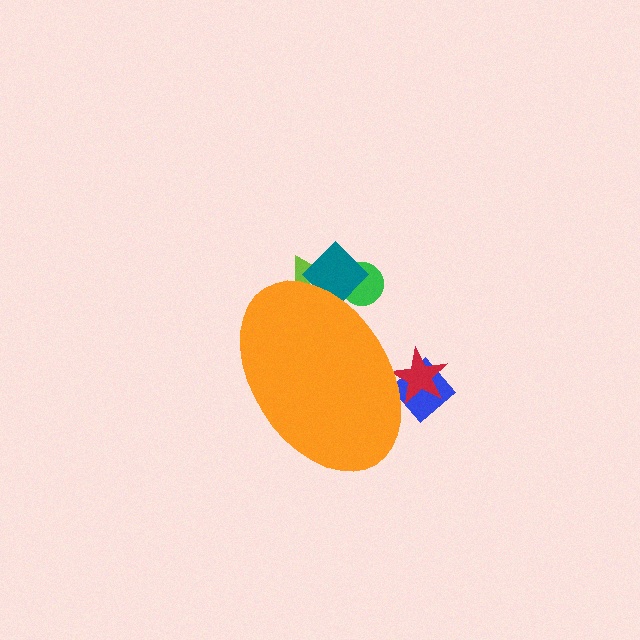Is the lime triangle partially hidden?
Yes, the lime triangle is partially hidden behind the orange ellipse.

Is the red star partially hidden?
Yes, the red star is partially hidden behind the orange ellipse.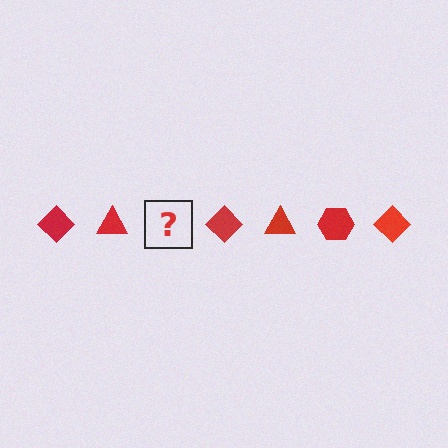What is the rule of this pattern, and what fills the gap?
The rule is that the pattern cycles through diamond, triangle, hexagon shapes in red. The gap should be filled with a red hexagon.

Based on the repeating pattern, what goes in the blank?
The blank should be a red hexagon.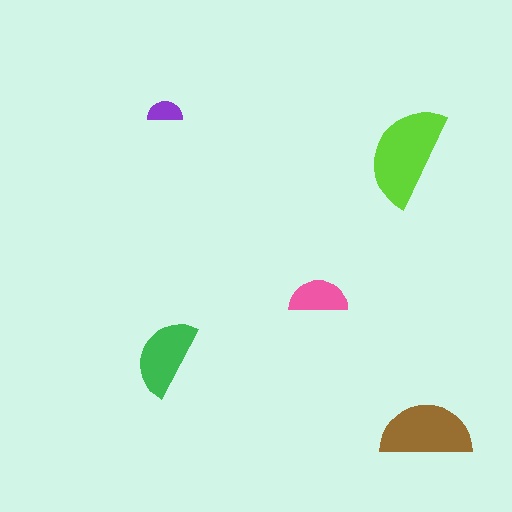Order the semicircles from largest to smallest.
the lime one, the brown one, the green one, the pink one, the purple one.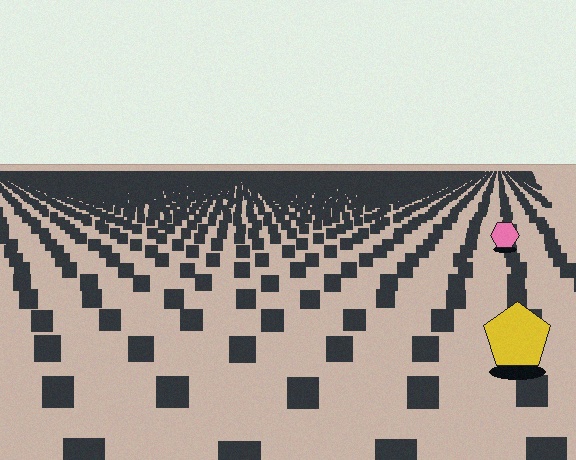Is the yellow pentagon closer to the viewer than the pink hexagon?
Yes. The yellow pentagon is closer — you can tell from the texture gradient: the ground texture is coarser near it.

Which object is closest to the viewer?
The yellow pentagon is closest. The texture marks near it are larger and more spread out.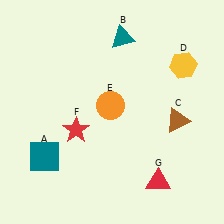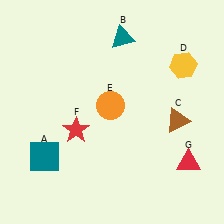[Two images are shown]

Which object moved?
The red triangle (G) moved right.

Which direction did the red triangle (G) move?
The red triangle (G) moved right.